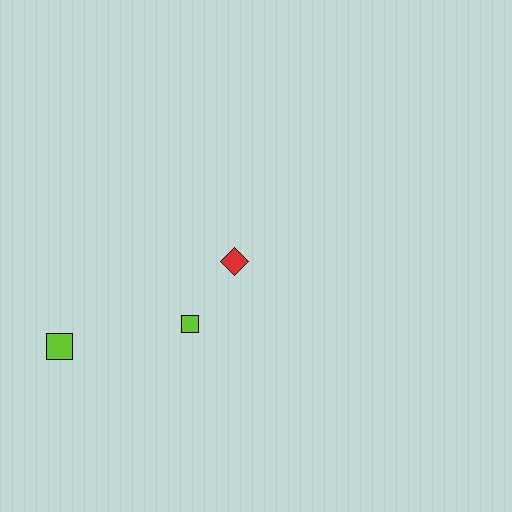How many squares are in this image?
There are 2 squares.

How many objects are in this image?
There are 3 objects.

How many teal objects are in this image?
There are no teal objects.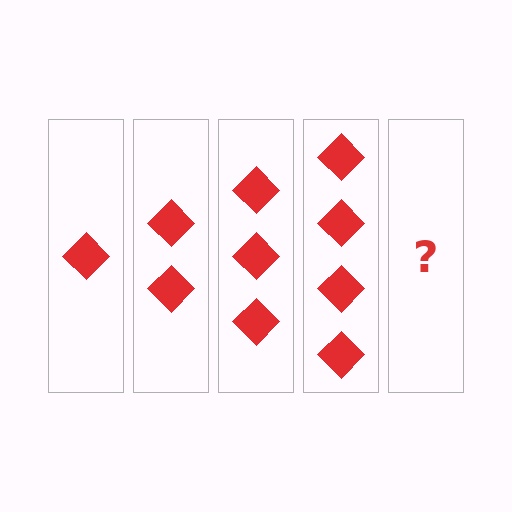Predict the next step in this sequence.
The next step is 5 diamonds.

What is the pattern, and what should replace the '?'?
The pattern is that each step adds one more diamond. The '?' should be 5 diamonds.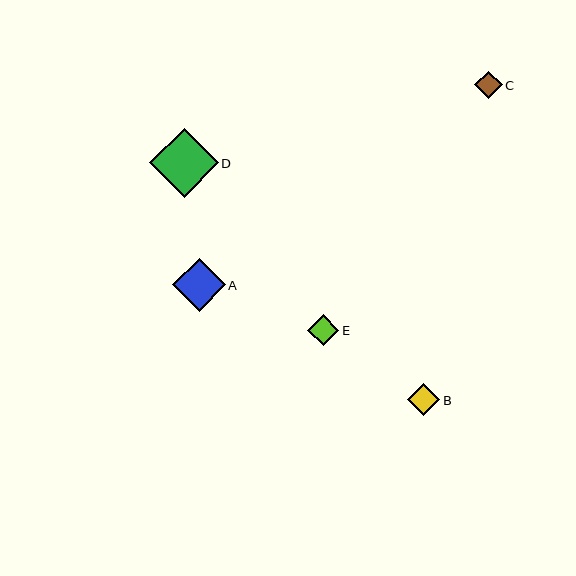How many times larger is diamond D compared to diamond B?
Diamond D is approximately 2.1 times the size of diamond B.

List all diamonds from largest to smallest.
From largest to smallest: D, A, B, E, C.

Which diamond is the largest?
Diamond D is the largest with a size of approximately 68 pixels.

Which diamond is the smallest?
Diamond C is the smallest with a size of approximately 27 pixels.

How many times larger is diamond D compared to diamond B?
Diamond D is approximately 2.1 times the size of diamond B.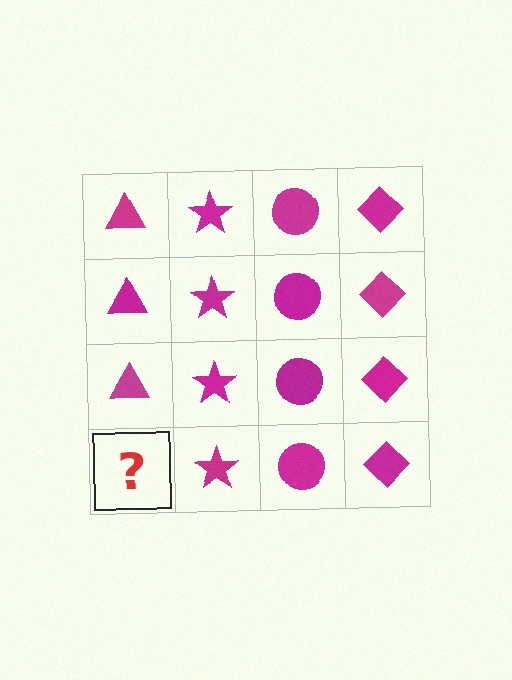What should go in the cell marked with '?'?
The missing cell should contain a magenta triangle.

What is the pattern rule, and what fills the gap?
The rule is that each column has a consistent shape. The gap should be filled with a magenta triangle.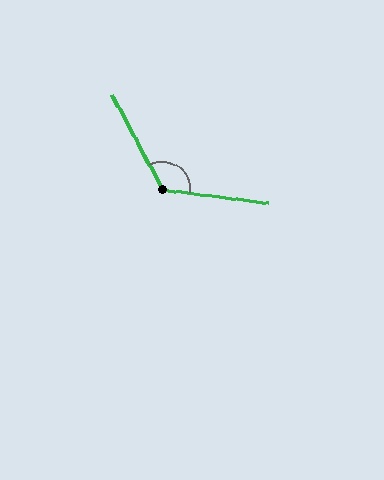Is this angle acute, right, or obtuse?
It is obtuse.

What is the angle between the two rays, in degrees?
Approximately 126 degrees.